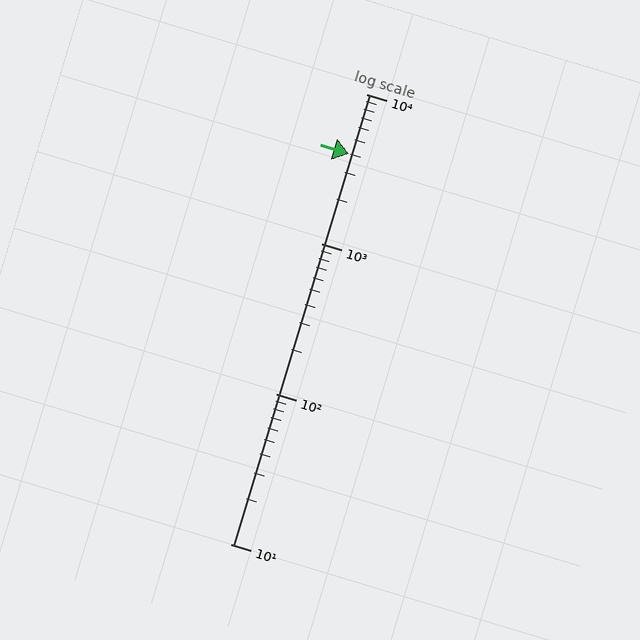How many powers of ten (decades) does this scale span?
The scale spans 3 decades, from 10 to 10000.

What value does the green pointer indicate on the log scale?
The pointer indicates approximately 4000.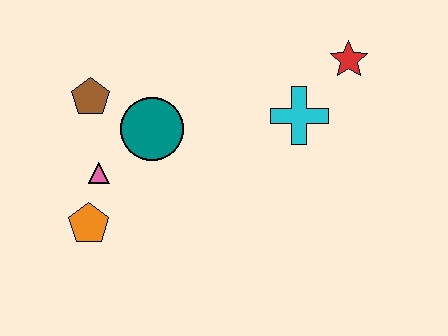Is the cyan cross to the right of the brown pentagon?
Yes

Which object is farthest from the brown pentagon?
The red star is farthest from the brown pentagon.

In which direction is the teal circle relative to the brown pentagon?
The teal circle is to the right of the brown pentagon.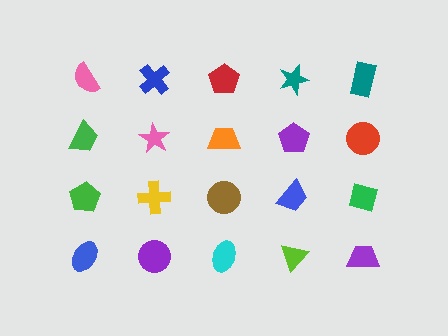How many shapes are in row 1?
5 shapes.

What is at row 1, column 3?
A red pentagon.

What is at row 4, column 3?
A cyan ellipse.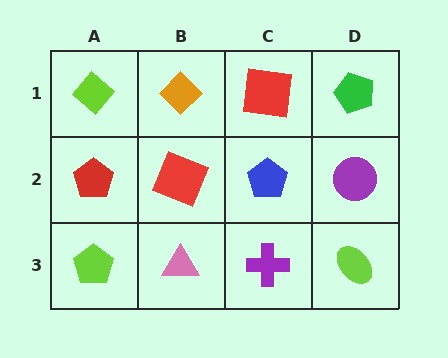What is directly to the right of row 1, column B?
A red square.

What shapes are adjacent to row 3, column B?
A red square (row 2, column B), a lime pentagon (row 3, column A), a purple cross (row 3, column C).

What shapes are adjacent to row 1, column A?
A red pentagon (row 2, column A), an orange diamond (row 1, column B).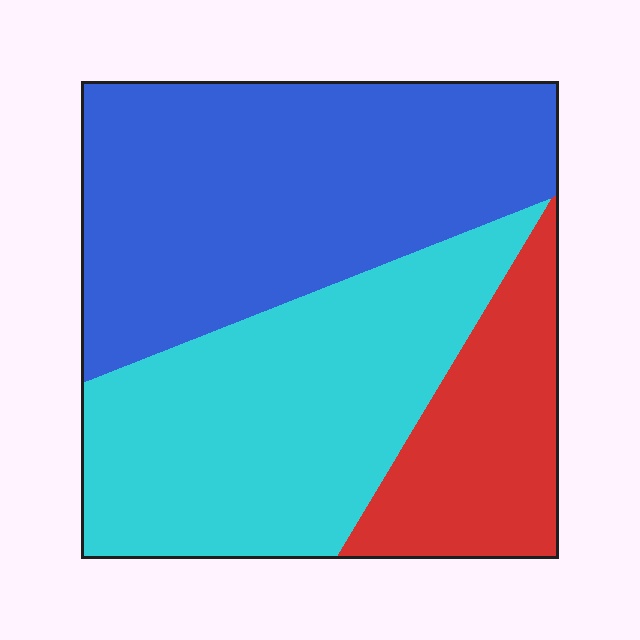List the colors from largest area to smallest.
From largest to smallest: blue, cyan, red.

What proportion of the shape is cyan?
Cyan covers around 40% of the shape.